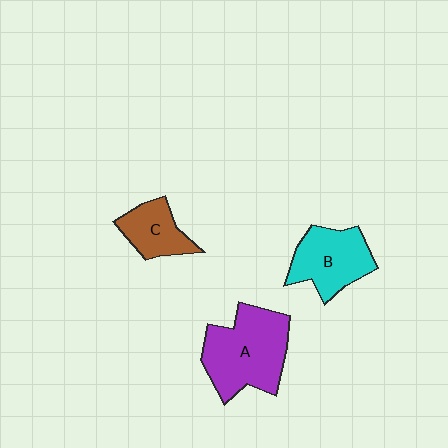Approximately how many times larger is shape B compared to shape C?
Approximately 1.5 times.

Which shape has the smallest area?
Shape C (brown).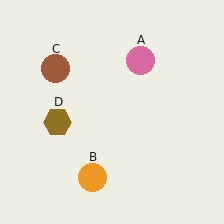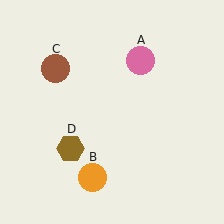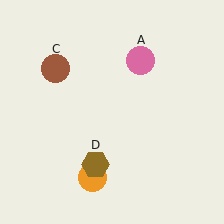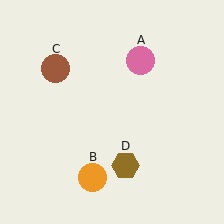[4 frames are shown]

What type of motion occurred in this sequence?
The brown hexagon (object D) rotated counterclockwise around the center of the scene.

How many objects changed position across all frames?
1 object changed position: brown hexagon (object D).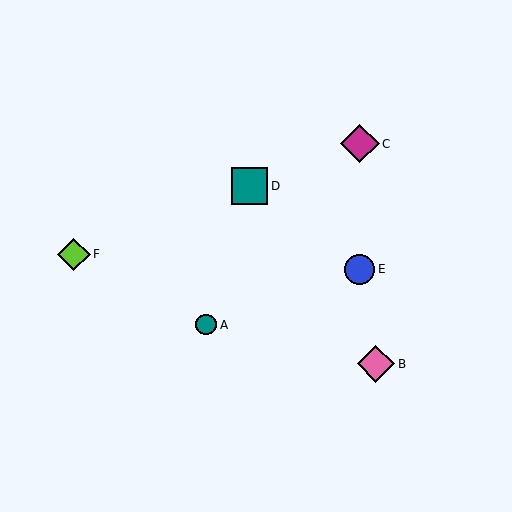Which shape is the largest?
The magenta diamond (labeled C) is the largest.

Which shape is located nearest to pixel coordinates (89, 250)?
The lime diamond (labeled F) at (74, 254) is nearest to that location.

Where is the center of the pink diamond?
The center of the pink diamond is at (376, 364).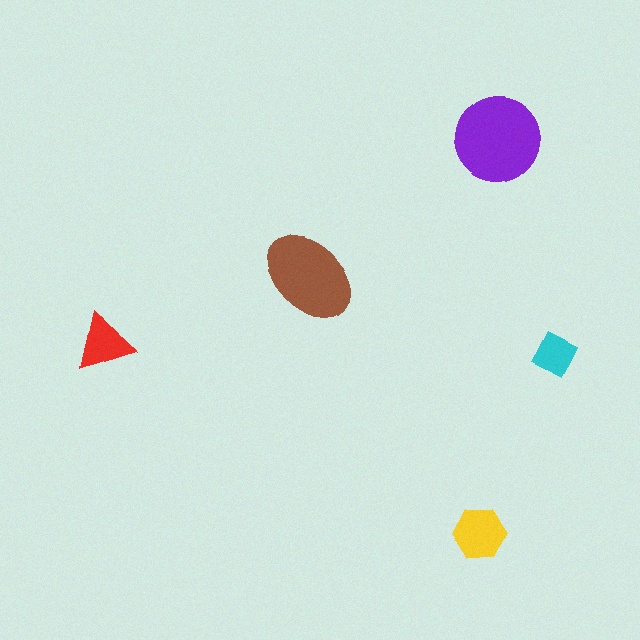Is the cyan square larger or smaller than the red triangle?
Smaller.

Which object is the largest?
The purple circle.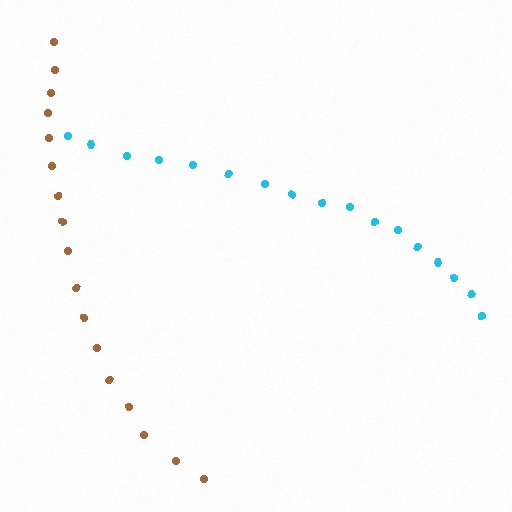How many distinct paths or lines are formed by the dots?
There are 2 distinct paths.